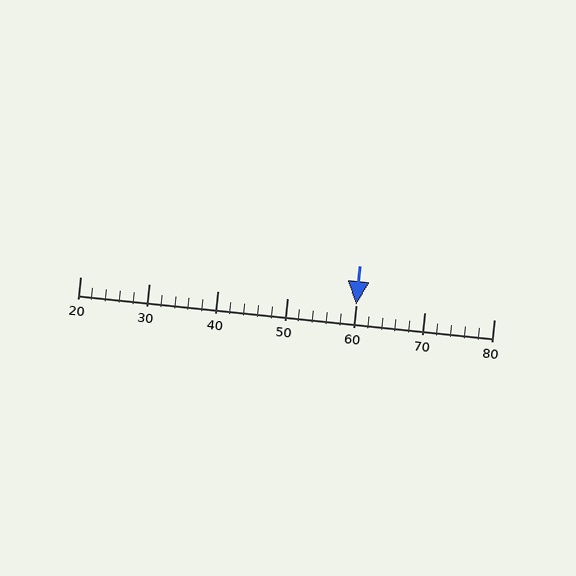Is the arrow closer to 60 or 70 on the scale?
The arrow is closer to 60.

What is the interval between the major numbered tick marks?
The major tick marks are spaced 10 units apart.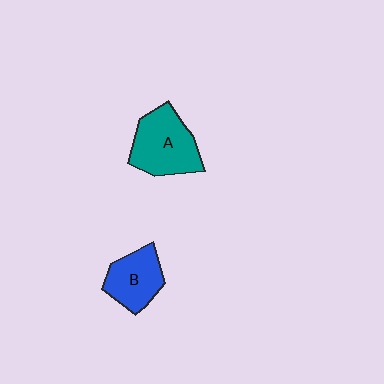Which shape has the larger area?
Shape A (teal).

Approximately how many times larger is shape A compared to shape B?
Approximately 1.4 times.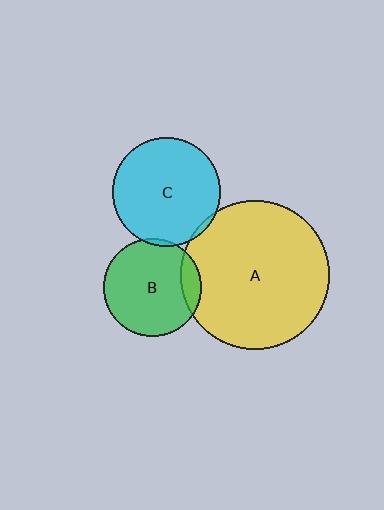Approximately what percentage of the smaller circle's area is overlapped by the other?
Approximately 5%.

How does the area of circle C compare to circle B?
Approximately 1.2 times.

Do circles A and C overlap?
Yes.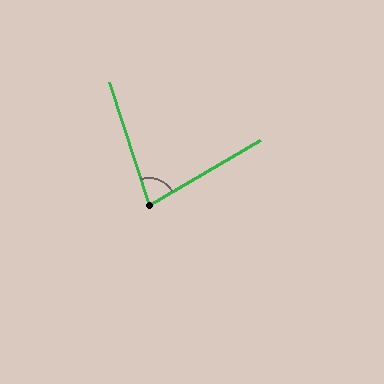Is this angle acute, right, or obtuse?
It is acute.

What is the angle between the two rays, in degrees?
Approximately 78 degrees.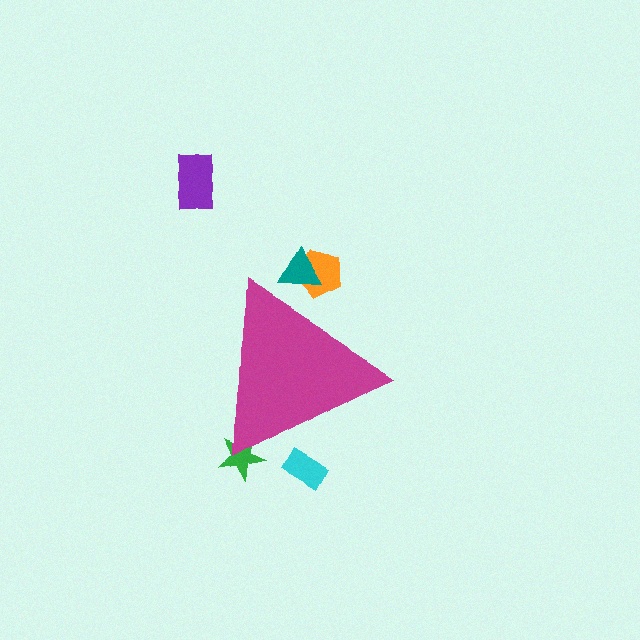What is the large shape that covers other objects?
A magenta triangle.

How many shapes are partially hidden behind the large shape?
4 shapes are partially hidden.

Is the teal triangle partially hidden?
Yes, the teal triangle is partially hidden behind the magenta triangle.